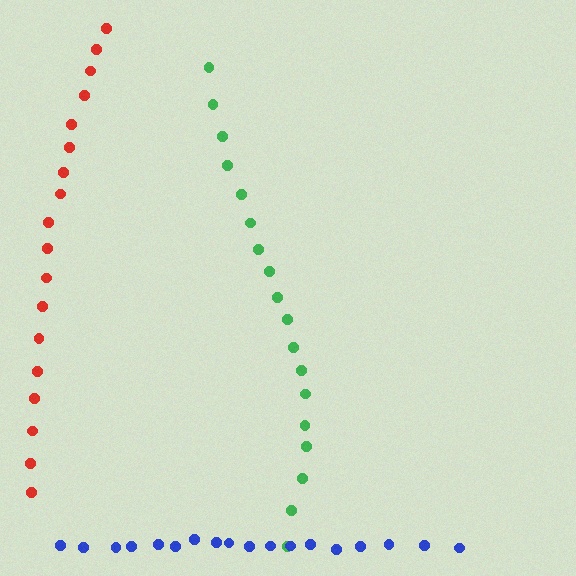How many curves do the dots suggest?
There are 3 distinct paths.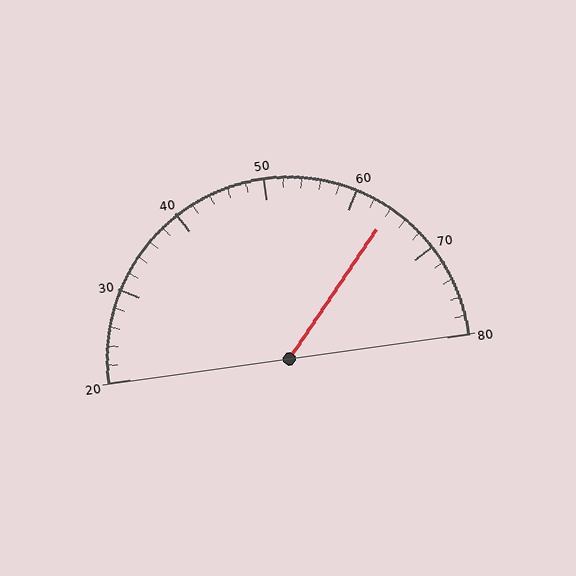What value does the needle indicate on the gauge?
The needle indicates approximately 64.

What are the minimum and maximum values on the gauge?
The gauge ranges from 20 to 80.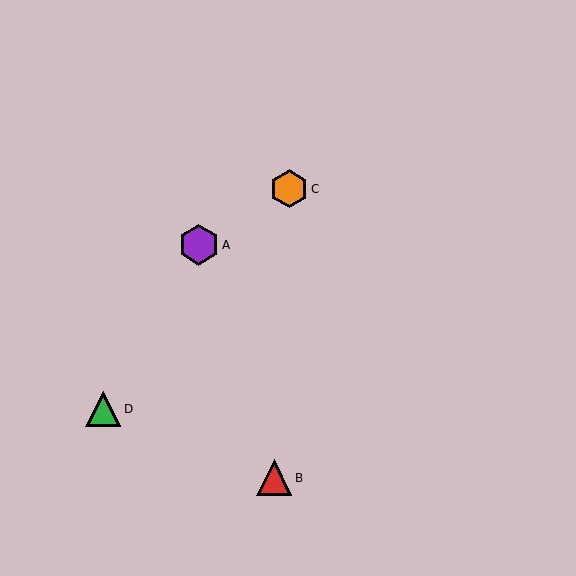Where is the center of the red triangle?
The center of the red triangle is at (274, 478).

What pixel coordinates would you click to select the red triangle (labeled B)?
Click at (274, 478) to select the red triangle B.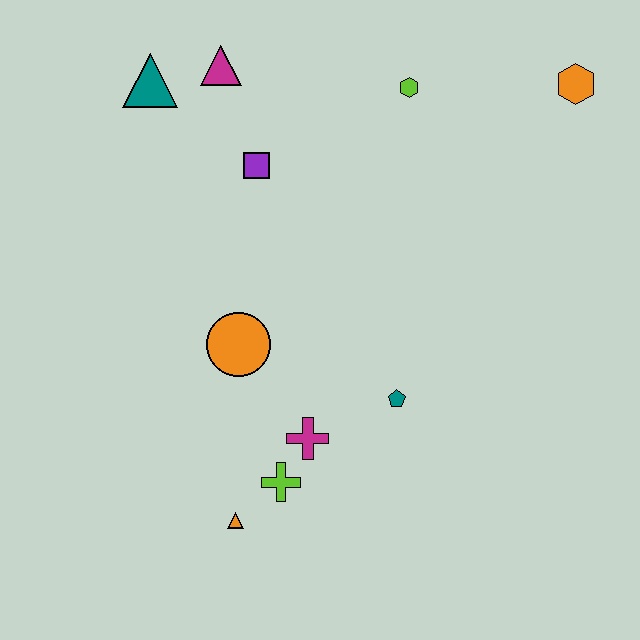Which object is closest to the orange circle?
The magenta cross is closest to the orange circle.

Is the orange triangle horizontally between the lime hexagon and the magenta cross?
No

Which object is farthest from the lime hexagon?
The orange triangle is farthest from the lime hexagon.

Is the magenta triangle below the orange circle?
No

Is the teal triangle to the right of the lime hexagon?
No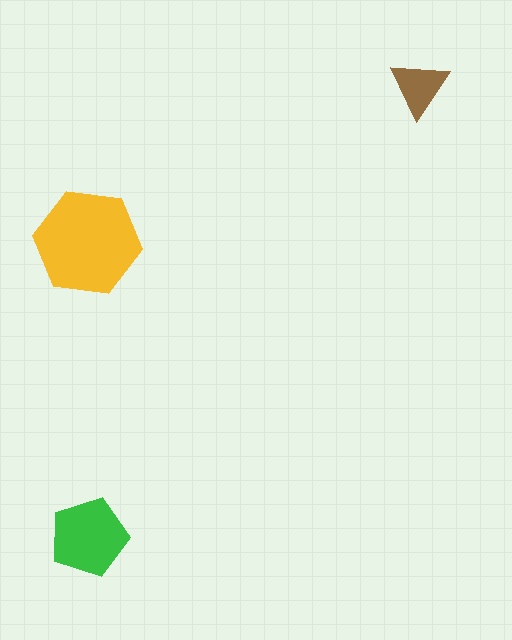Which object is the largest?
The yellow hexagon.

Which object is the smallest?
The brown triangle.